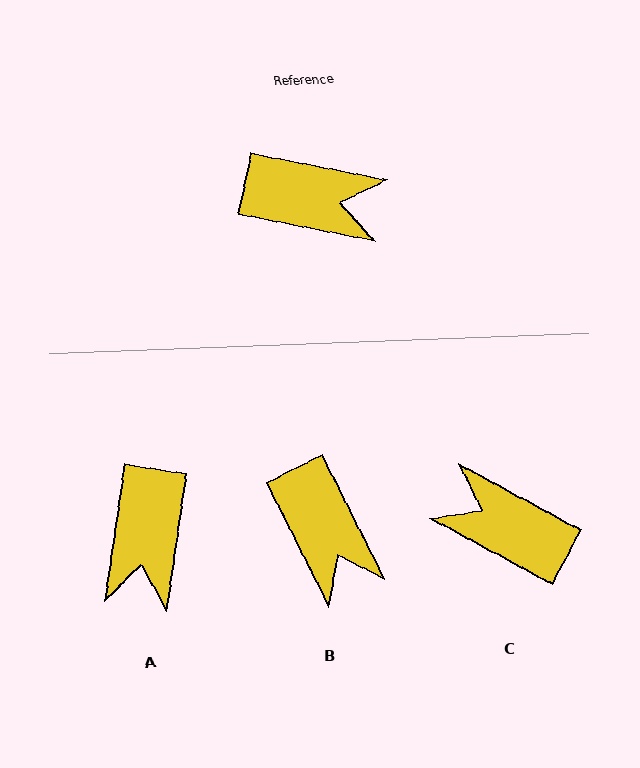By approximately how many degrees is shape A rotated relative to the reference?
Approximately 87 degrees clockwise.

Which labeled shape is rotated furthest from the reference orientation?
C, about 163 degrees away.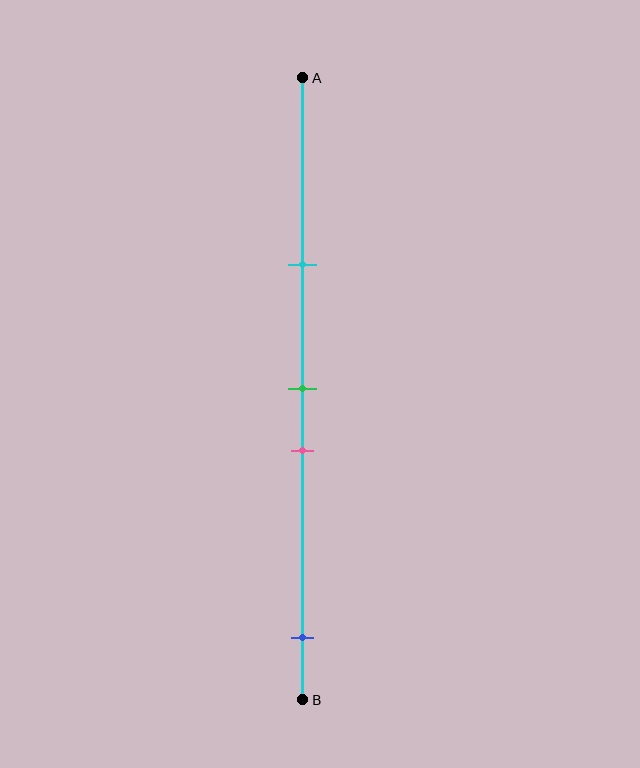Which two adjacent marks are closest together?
The green and pink marks are the closest adjacent pair.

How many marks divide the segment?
There are 4 marks dividing the segment.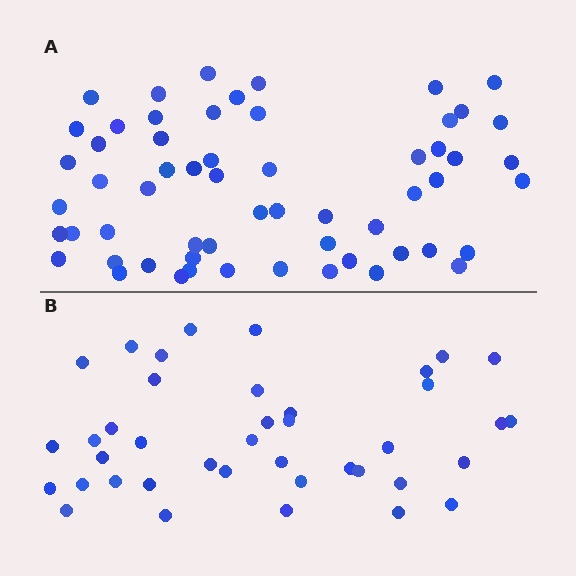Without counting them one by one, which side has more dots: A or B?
Region A (the top region) has more dots.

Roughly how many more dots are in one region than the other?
Region A has approximately 20 more dots than region B.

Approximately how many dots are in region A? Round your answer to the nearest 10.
About 60 dots. (The exact count is 59, which rounds to 60.)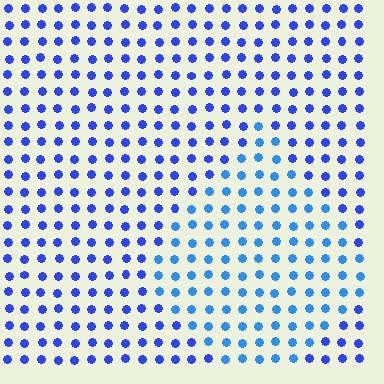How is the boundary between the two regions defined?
The boundary is defined purely by a slight shift in hue (about 25 degrees). Spacing, size, and orientation are identical on both sides.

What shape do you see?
I see a diamond.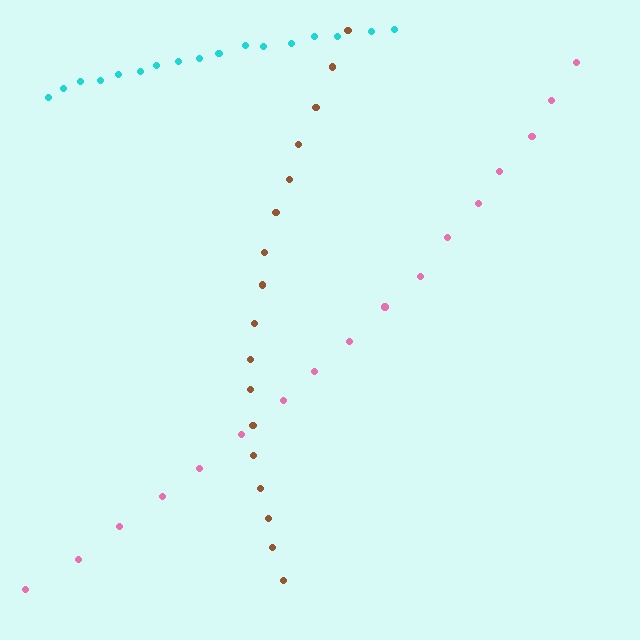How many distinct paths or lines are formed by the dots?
There are 3 distinct paths.